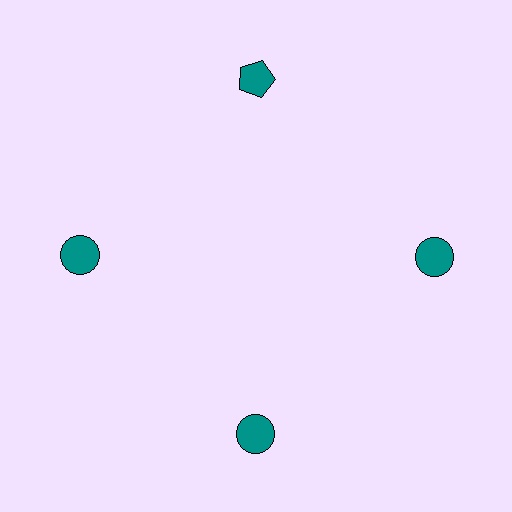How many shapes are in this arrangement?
There are 4 shapes arranged in a ring pattern.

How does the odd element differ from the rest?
It has a different shape: pentagon instead of circle.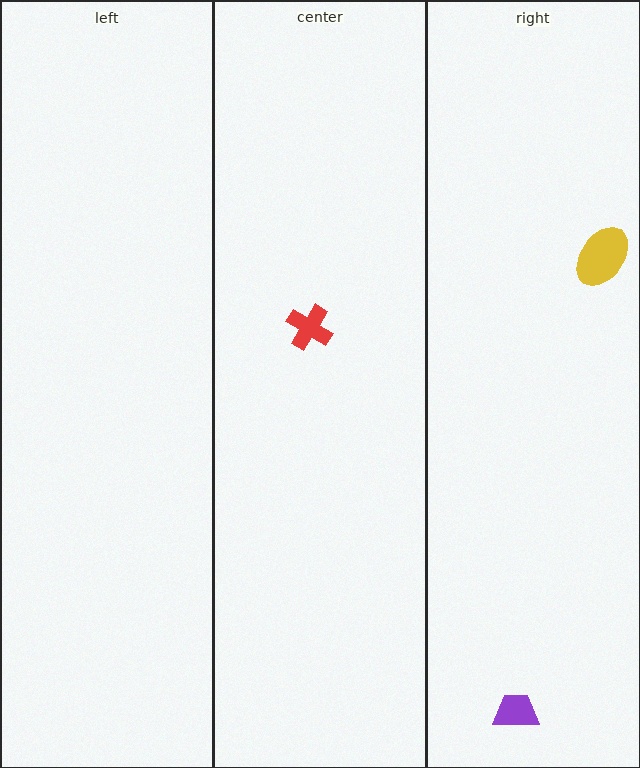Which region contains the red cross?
The center region.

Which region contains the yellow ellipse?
The right region.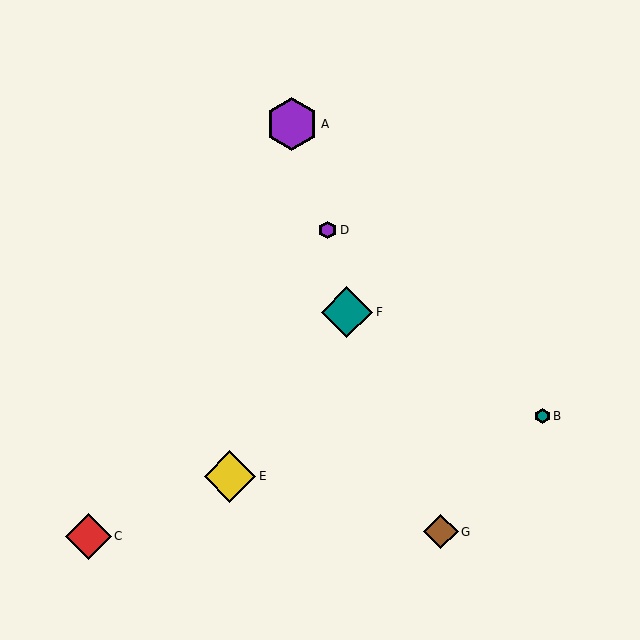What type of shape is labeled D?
Shape D is a purple hexagon.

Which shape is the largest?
The purple hexagon (labeled A) is the largest.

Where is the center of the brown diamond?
The center of the brown diamond is at (441, 532).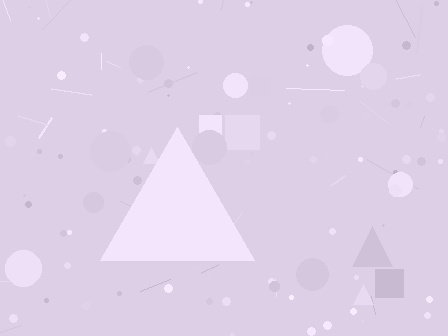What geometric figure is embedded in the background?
A triangle is embedded in the background.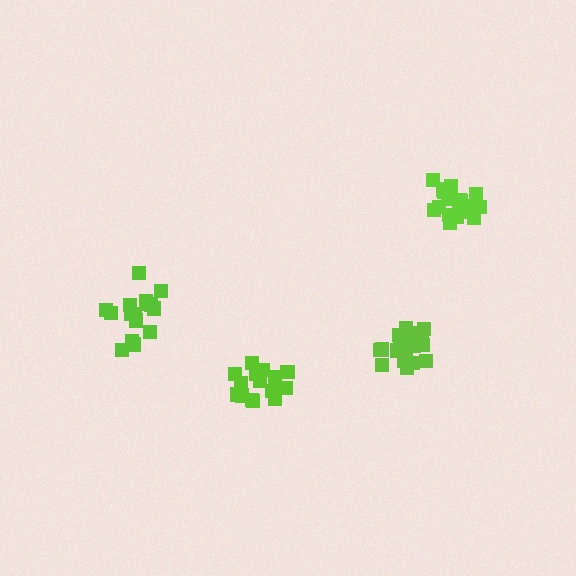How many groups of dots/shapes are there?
There are 4 groups.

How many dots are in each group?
Group 1: 16 dots, Group 2: 20 dots, Group 3: 15 dots, Group 4: 20 dots (71 total).